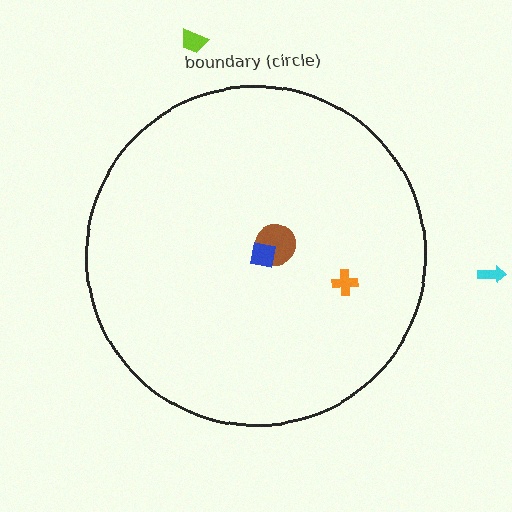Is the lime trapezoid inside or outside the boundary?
Outside.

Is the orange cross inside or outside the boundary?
Inside.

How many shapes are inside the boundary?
3 inside, 2 outside.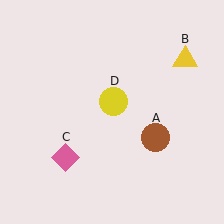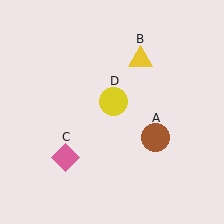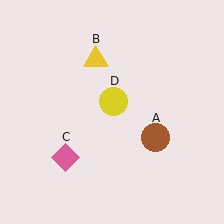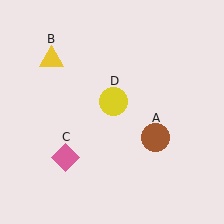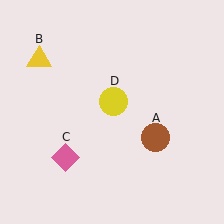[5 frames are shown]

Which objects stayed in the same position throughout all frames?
Brown circle (object A) and pink diamond (object C) and yellow circle (object D) remained stationary.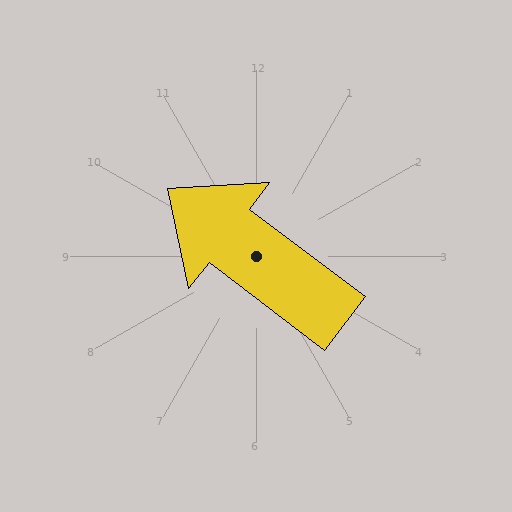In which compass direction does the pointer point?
Northwest.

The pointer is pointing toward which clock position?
Roughly 10 o'clock.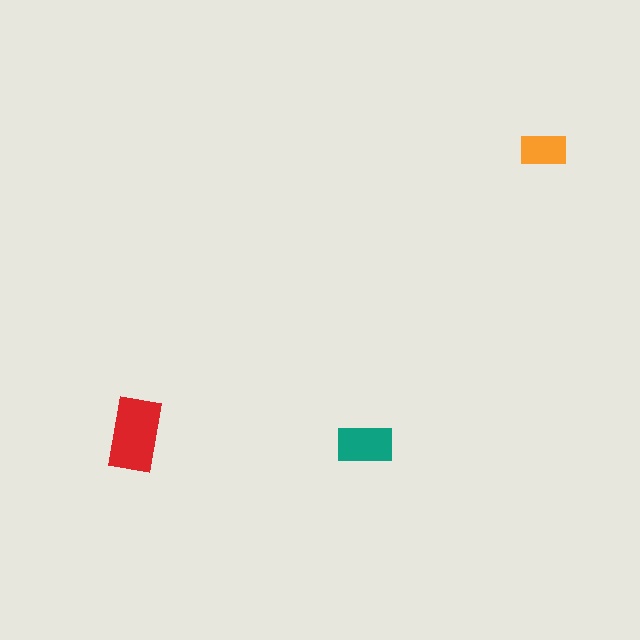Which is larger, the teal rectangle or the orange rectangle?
The teal one.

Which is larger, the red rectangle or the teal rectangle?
The red one.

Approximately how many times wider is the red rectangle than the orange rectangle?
About 1.5 times wider.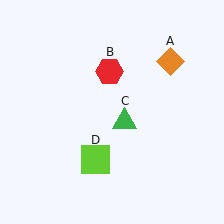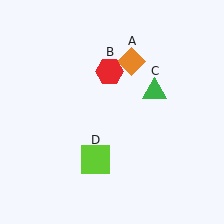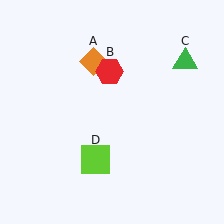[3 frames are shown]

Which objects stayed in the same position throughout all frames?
Red hexagon (object B) and lime square (object D) remained stationary.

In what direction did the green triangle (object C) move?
The green triangle (object C) moved up and to the right.